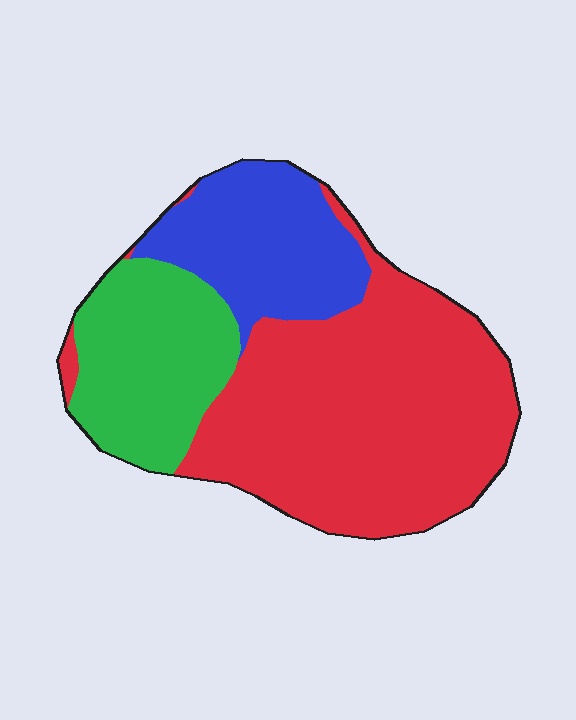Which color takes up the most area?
Red, at roughly 55%.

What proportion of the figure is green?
Green covers roughly 25% of the figure.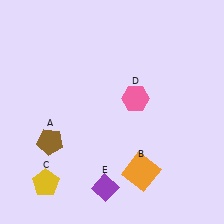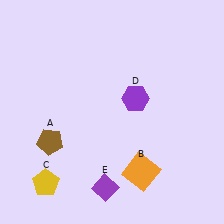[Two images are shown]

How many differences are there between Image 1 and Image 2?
There is 1 difference between the two images.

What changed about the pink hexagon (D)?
In Image 1, D is pink. In Image 2, it changed to purple.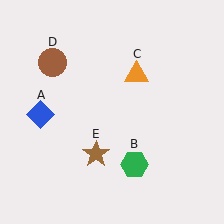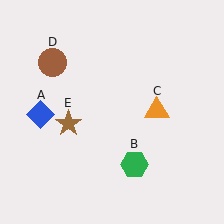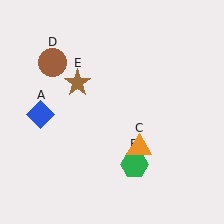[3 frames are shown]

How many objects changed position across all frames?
2 objects changed position: orange triangle (object C), brown star (object E).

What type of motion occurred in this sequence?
The orange triangle (object C), brown star (object E) rotated clockwise around the center of the scene.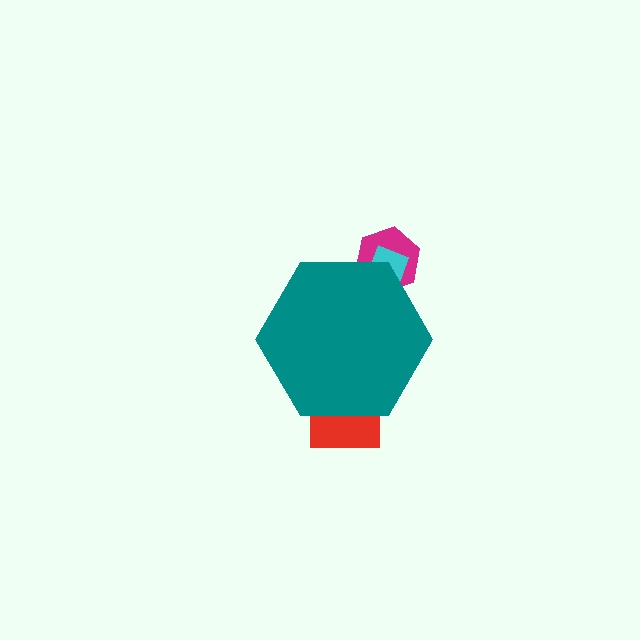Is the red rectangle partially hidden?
Yes, the red rectangle is partially hidden behind the teal hexagon.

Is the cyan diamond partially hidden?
Yes, the cyan diamond is partially hidden behind the teal hexagon.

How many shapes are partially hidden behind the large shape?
3 shapes are partially hidden.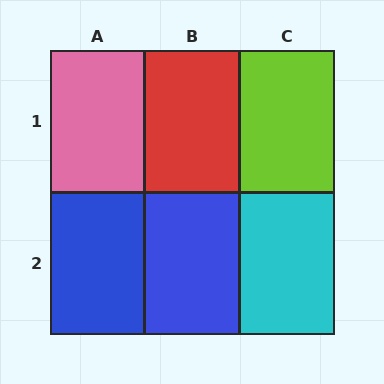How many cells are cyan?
1 cell is cyan.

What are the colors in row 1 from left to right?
Pink, red, lime.